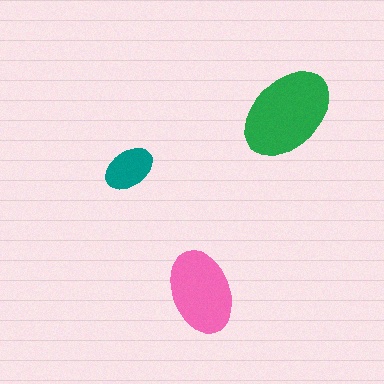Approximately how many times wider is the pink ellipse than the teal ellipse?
About 1.5 times wider.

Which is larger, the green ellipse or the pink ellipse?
The green one.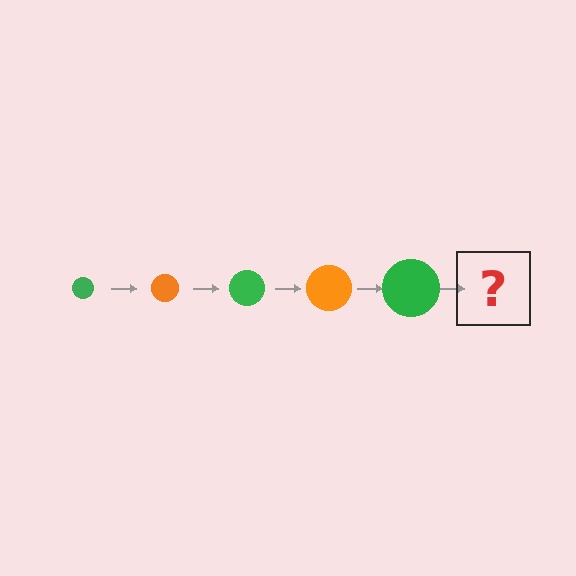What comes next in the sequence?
The next element should be an orange circle, larger than the previous one.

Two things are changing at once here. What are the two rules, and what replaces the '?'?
The two rules are that the circle grows larger each step and the color cycles through green and orange. The '?' should be an orange circle, larger than the previous one.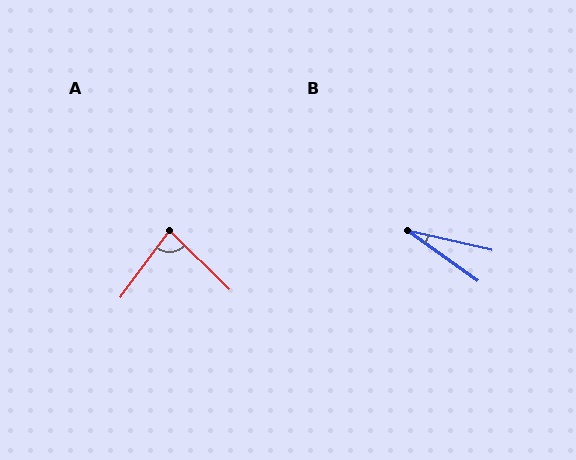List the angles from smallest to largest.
B (22°), A (82°).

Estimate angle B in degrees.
Approximately 22 degrees.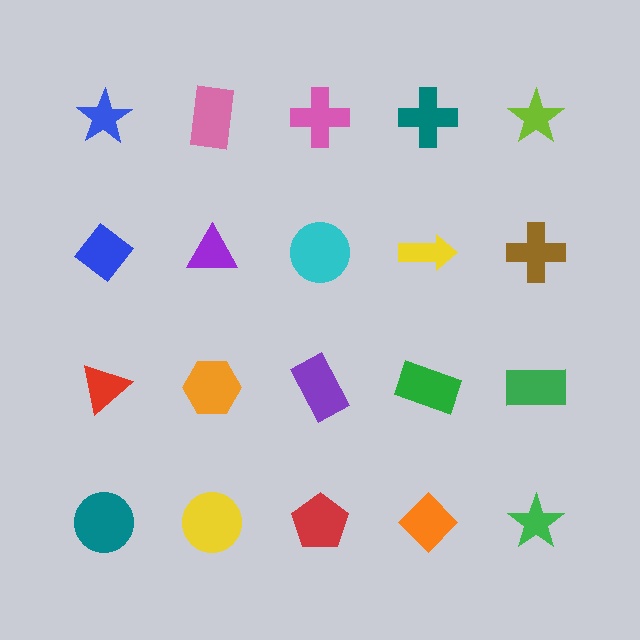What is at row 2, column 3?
A cyan circle.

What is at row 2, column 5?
A brown cross.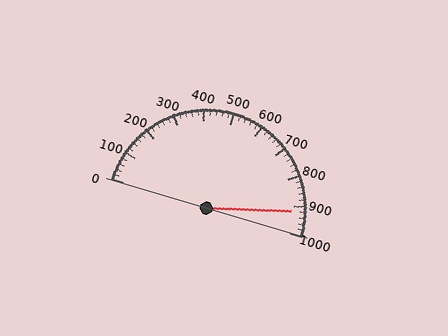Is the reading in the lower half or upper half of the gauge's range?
The reading is in the upper half of the range (0 to 1000).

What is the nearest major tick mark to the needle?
The nearest major tick mark is 900.